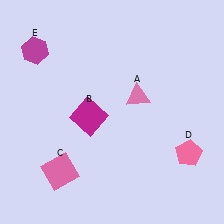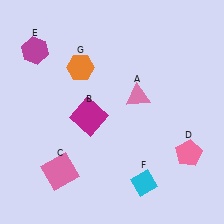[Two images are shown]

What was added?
A cyan diamond (F), an orange hexagon (G) were added in Image 2.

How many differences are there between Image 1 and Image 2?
There are 2 differences between the two images.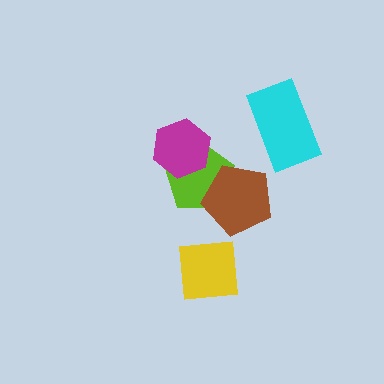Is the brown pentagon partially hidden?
No, no other shape covers it.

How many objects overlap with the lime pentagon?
2 objects overlap with the lime pentagon.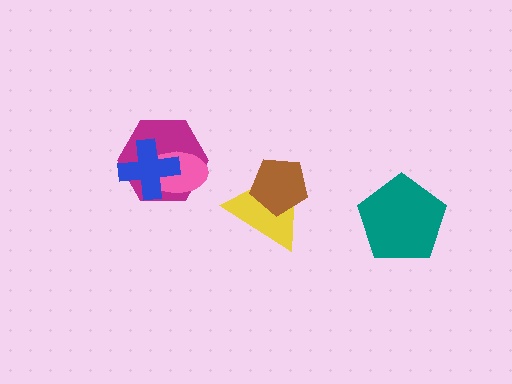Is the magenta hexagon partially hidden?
Yes, it is partially covered by another shape.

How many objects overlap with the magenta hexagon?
2 objects overlap with the magenta hexagon.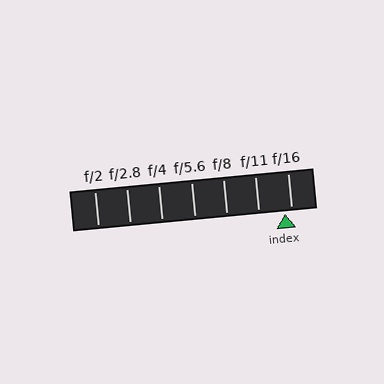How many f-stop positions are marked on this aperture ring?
There are 7 f-stop positions marked.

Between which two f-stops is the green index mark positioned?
The index mark is between f/11 and f/16.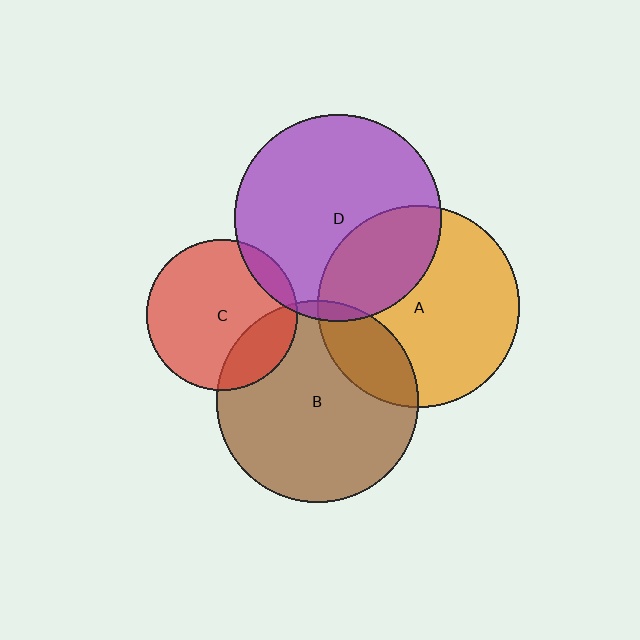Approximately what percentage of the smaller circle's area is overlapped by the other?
Approximately 30%.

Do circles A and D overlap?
Yes.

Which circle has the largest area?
Circle D (purple).